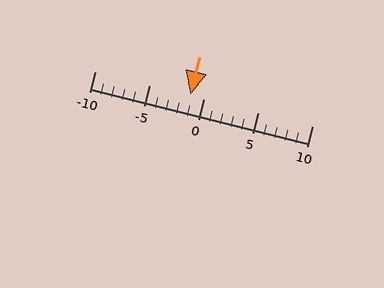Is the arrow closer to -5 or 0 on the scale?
The arrow is closer to 0.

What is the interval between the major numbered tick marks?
The major tick marks are spaced 5 units apart.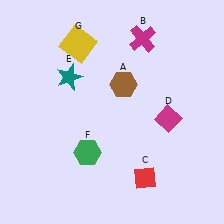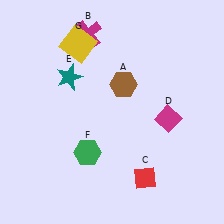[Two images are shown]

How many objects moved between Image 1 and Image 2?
1 object moved between the two images.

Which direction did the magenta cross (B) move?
The magenta cross (B) moved left.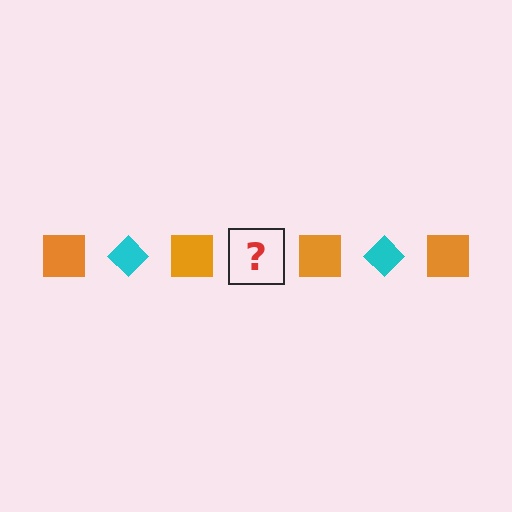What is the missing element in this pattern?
The missing element is a cyan diamond.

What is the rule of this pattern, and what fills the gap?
The rule is that the pattern alternates between orange square and cyan diamond. The gap should be filled with a cyan diamond.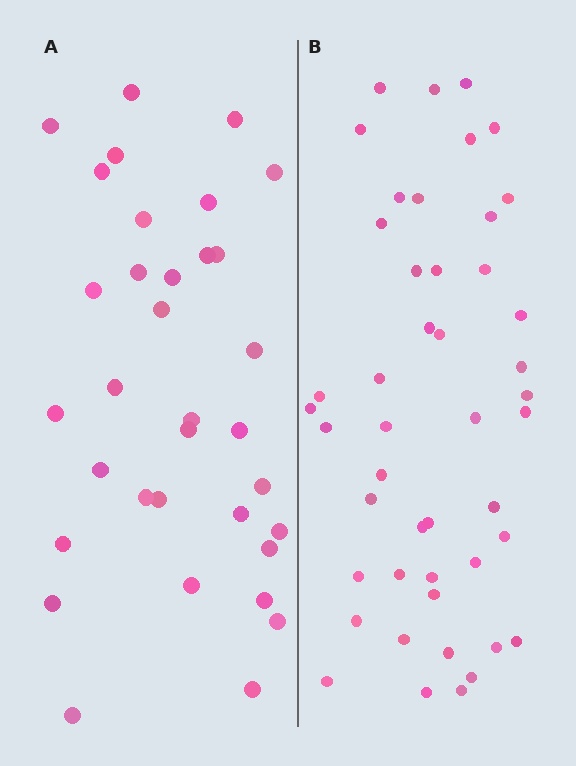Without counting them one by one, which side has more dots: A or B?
Region B (the right region) has more dots.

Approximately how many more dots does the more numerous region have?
Region B has roughly 12 or so more dots than region A.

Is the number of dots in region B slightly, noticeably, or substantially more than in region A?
Region B has noticeably more, but not dramatically so. The ratio is roughly 1.4 to 1.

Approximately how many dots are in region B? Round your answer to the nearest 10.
About 50 dots. (The exact count is 46, which rounds to 50.)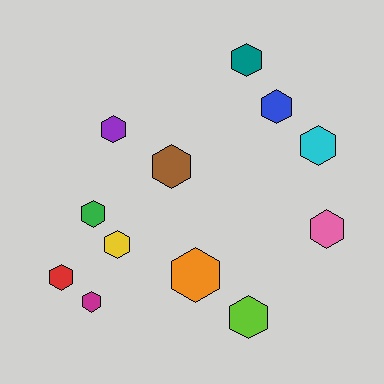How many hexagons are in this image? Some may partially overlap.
There are 12 hexagons.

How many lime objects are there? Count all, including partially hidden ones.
There is 1 lime object.